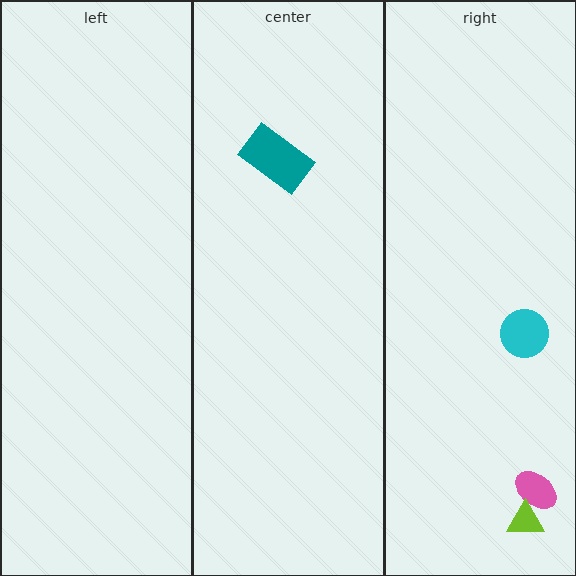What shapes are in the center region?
The teal rectangle.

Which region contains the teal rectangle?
The center region.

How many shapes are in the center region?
1.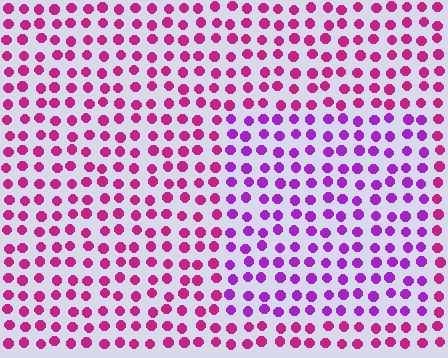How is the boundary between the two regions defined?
The boundary is defined purely by a slight shift in hue (about 35 degrees). Spacing, size, and orientation are identical on both sides.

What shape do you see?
I see a rectangle.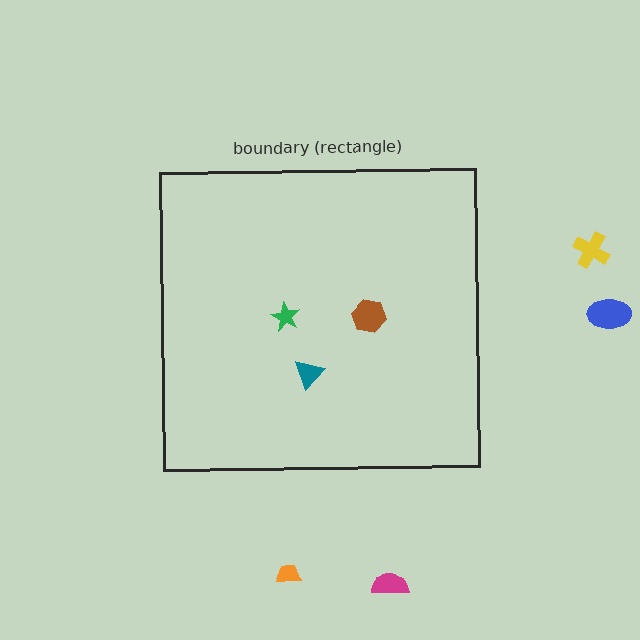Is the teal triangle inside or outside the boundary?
Inside.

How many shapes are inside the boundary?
3 inside, 4 outside.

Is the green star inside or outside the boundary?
Inside.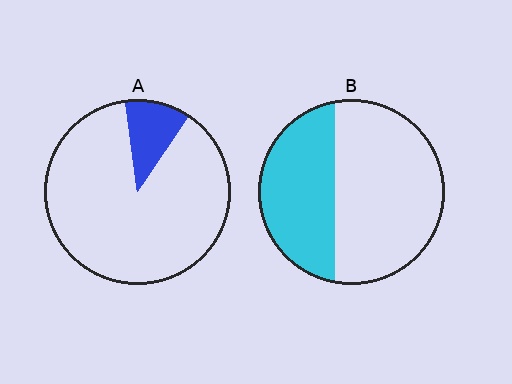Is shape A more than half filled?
No.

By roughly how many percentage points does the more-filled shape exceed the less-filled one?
By roughly 25 percentage points (B over A).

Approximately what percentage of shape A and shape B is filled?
A is approximately 10% and B is approximately 40%.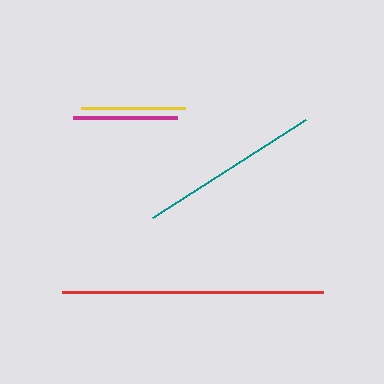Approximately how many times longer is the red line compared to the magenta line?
The red line is approximately 2.5 times the length of the magenta line.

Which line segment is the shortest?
The yellow line is the shortest at approximately 104 pixels.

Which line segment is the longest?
The red line is the longest at approximately 261 pixels.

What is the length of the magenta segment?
The magenta segment is approximately 104 pixels long.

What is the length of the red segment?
The red segment is approximately 261 pixels long.